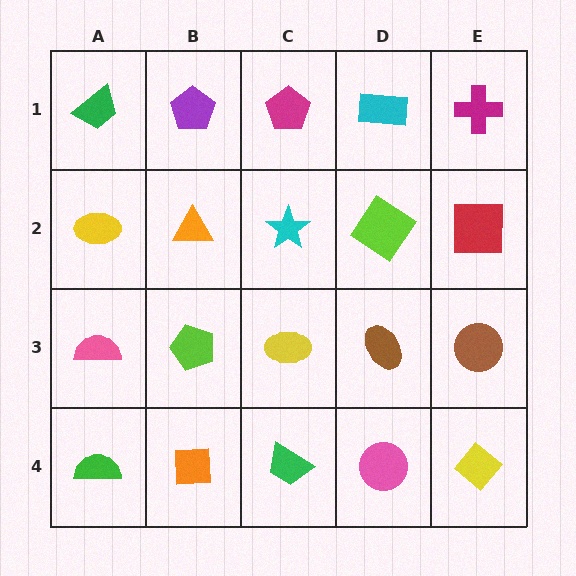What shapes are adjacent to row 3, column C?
A cyan star (row 2, column C), a green trapezoid (row 4, column C), a lime pentagon (row 3, column B), a brown ellipse (row 3, column D).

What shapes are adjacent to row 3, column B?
An orange triangle (row 2, column B), an orange square (row 4, column B), a pink semicircle (row 3, column A), a yellow ellipse (row 3, column C).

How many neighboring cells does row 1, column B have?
3.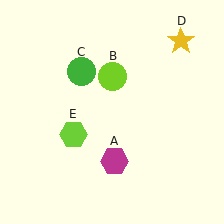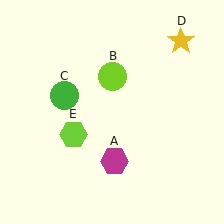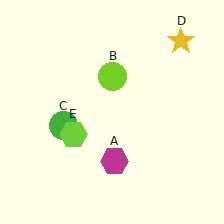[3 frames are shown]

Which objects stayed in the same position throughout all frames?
Magenta hexagon (object A) and lime circle (object B) and yellow star (object D) and lime hexagon (object E) remained stationary.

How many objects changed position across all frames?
1 object changed position: green circle (object C).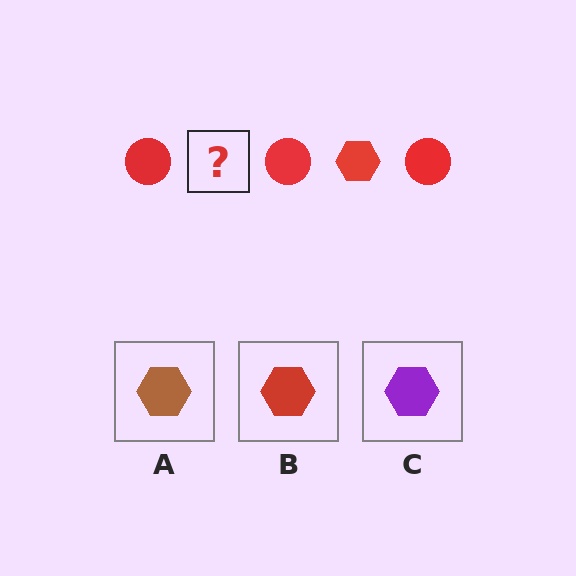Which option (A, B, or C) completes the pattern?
B.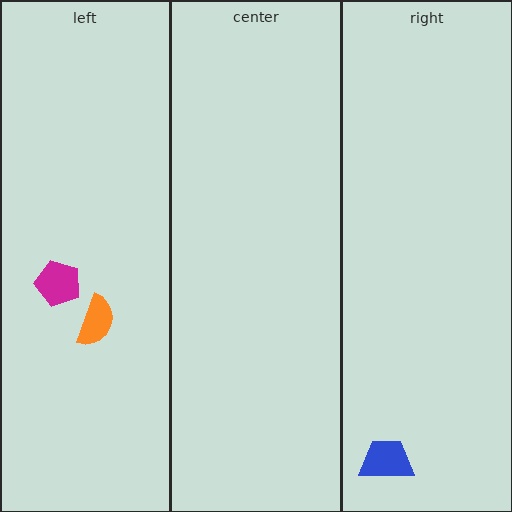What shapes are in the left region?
The magenta pentagon, the orange semicircle.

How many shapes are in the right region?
1.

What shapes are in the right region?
The blue trapezoid.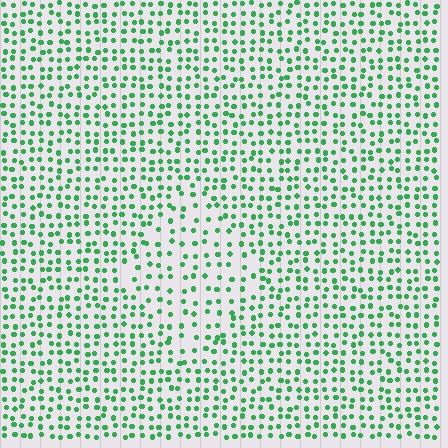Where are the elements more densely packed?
The elements are more densely packed outside the diamond boundary.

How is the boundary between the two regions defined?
The boundary is defined by a change in element density (approximately 1.7x ratio). All elements are the same color, size, and shape.